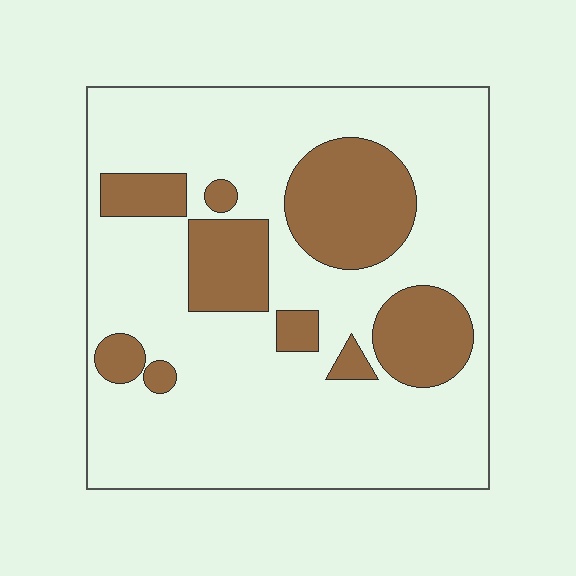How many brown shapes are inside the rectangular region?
9.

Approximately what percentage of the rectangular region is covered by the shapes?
Approximately 25%.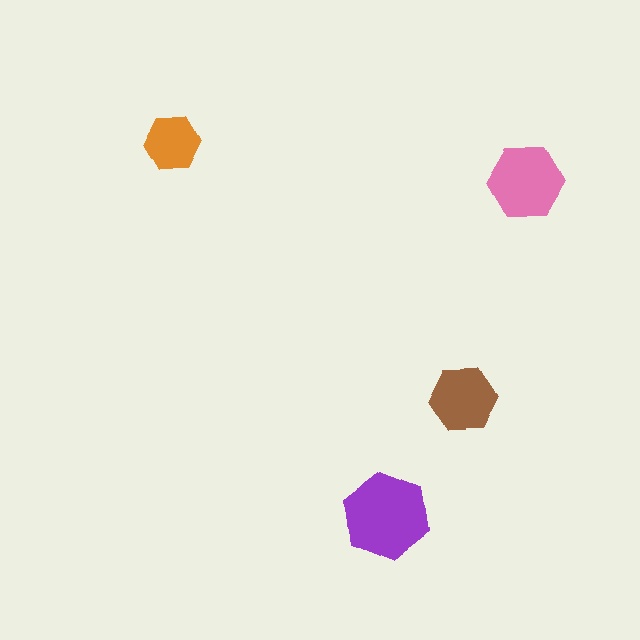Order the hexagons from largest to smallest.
the purple one, the pink one, the brown one, the orange one.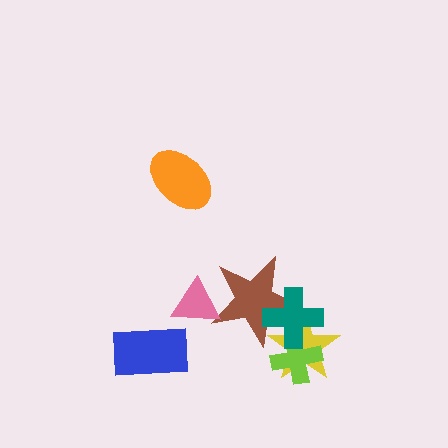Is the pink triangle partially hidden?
No, no other shape covers it.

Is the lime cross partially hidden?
Yes, it is partially covered by another shape.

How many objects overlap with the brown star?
3 objects overlap with the brown star.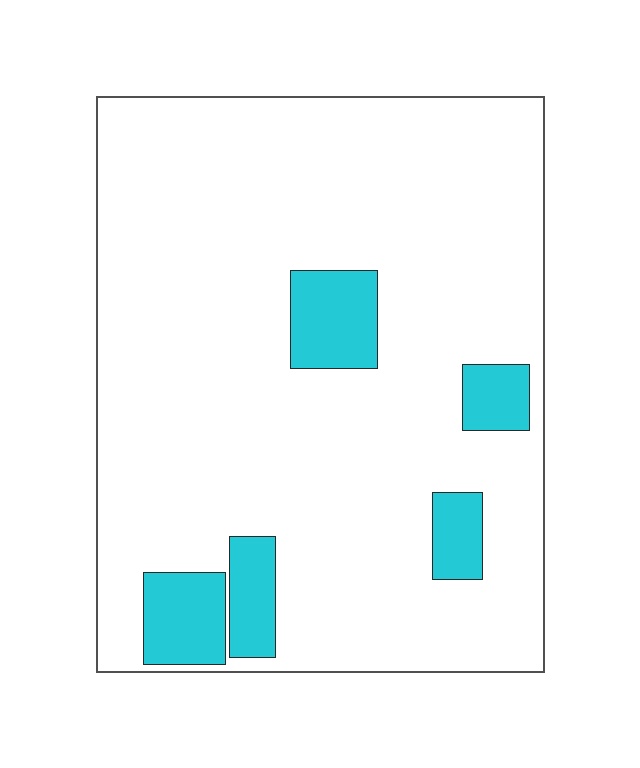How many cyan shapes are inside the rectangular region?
5.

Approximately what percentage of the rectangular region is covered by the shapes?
Approximately 10%.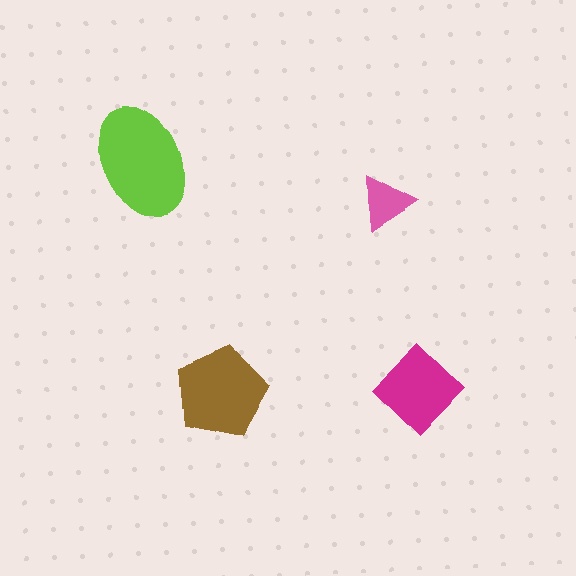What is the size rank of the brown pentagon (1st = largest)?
2nd.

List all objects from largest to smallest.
The lime ellipse, the brown pentagon, the magenta diamond, the pink triangle.